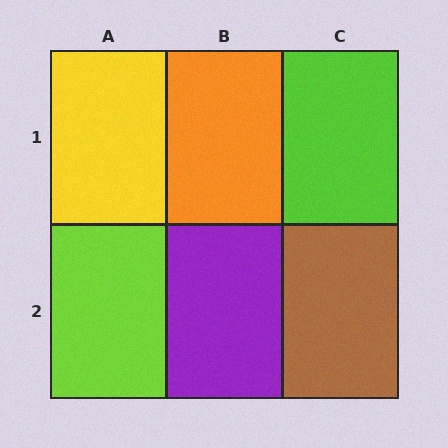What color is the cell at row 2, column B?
Purple.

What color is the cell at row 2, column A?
Lime.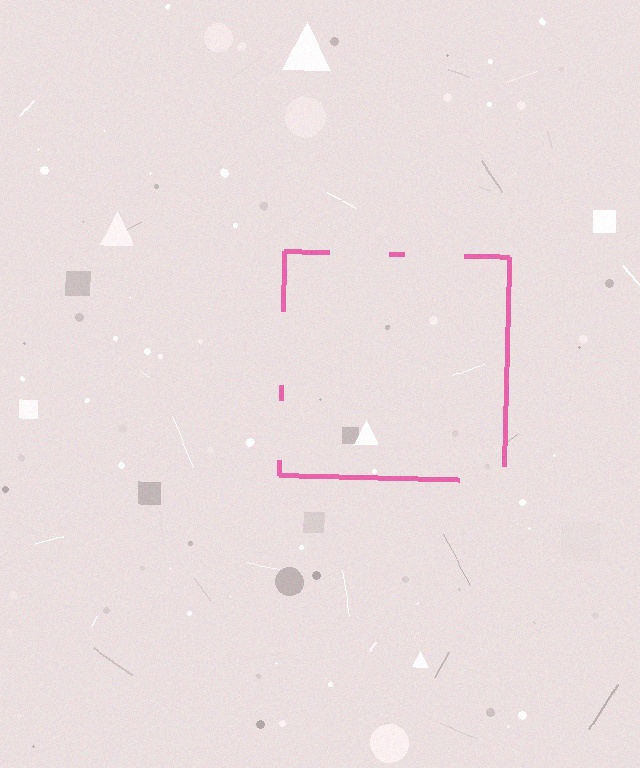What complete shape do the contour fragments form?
The contour fragments form a square.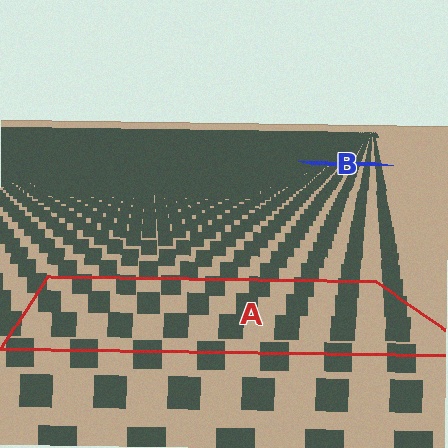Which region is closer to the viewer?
Region A is closer. The texture elements there are larger and more spread out.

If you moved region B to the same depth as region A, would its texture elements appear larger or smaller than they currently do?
They would appear larger. At a closer depth, the same texture elements are projected at a bigger on-screen size.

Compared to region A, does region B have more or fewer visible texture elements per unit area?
Region B has more texture elements per unit area — they are packed more densely because it is farther away.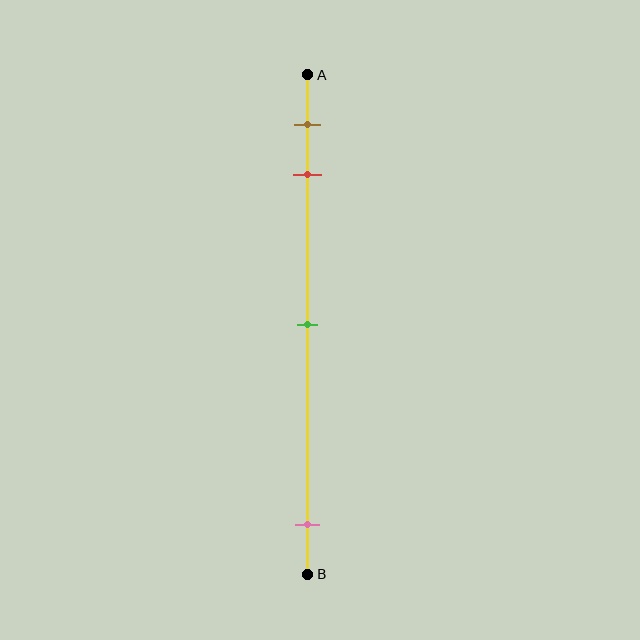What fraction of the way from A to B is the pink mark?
The pink mark is approximately 90% (0.9) of the way from A to B.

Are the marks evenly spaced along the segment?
No, the marks are not evenly spaced.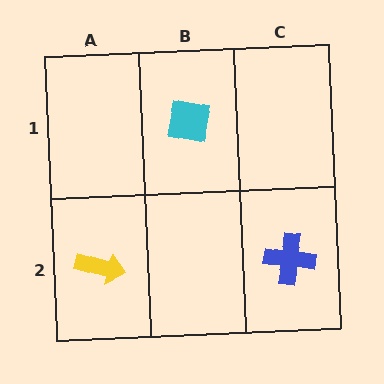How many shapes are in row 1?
1 shape.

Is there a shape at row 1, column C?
No, that cell is empty.